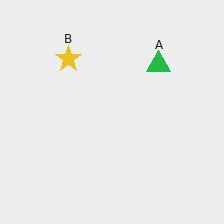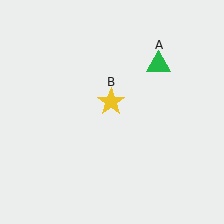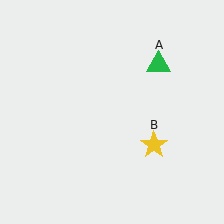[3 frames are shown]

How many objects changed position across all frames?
1 object changed position: yellow star (object B).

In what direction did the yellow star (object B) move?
The yellow star (object B) moved down and to the right.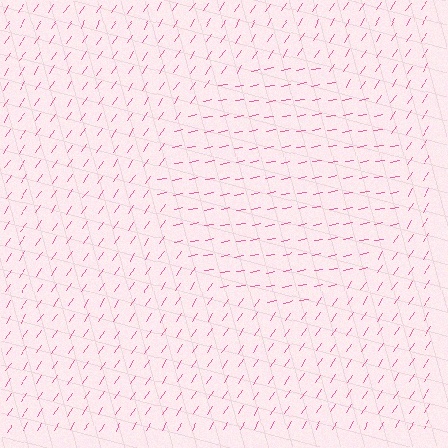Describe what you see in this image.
The image is filled with small pink line segments. A circle region in the image has lines oriented differently from the surrounding lines, creating a visible texture boundary.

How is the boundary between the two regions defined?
The boundary is defined purely by a change in line orientation (approximately 45 degrees difference). All lines are the same color and thickness.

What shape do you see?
I see a circle.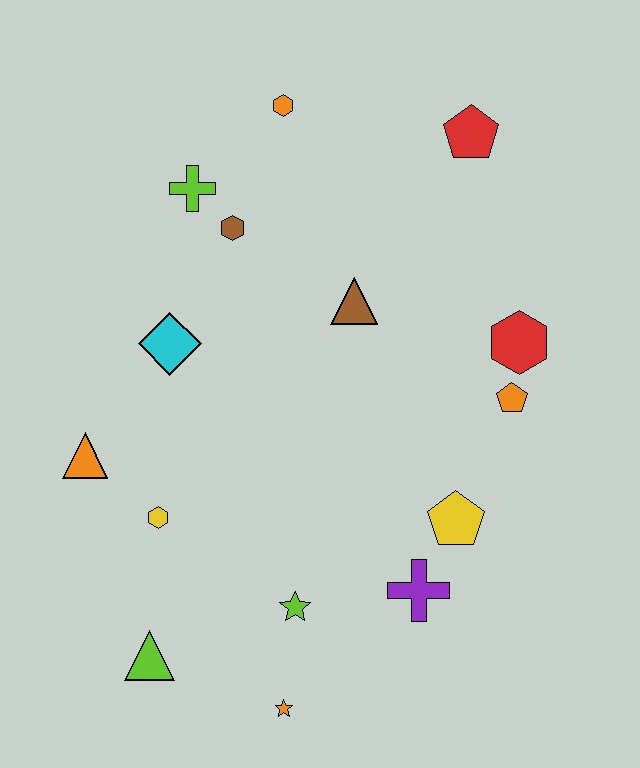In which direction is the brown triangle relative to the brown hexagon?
The brown triangle is to the right of the brown hexagon.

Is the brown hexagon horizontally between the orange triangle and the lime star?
Yes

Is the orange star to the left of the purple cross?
Yes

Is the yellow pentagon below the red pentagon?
Yes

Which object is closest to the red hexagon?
The orange pentagon is closest to the red hexagon.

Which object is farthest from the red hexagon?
The lime triangle is farthest from the red hexagon.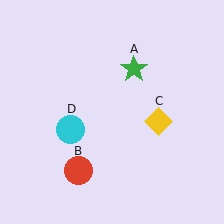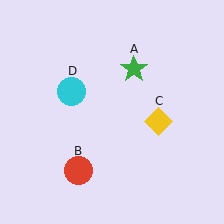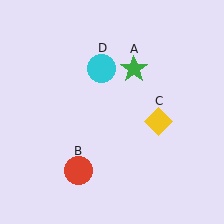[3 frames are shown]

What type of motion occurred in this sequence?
The cyan circle (object D) rotated clockwise around the center of the scene.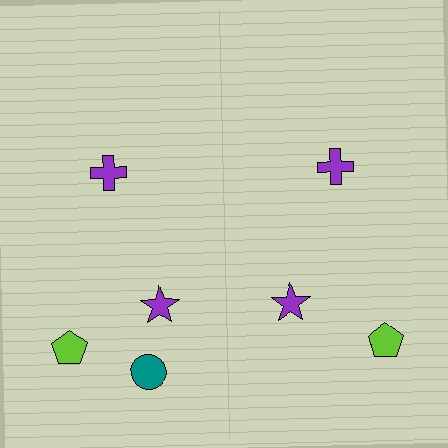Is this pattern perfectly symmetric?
No, the pattern is not perfectly symmetric. A teal circle is missing from the right side.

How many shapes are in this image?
There are 7 shapes in this image.